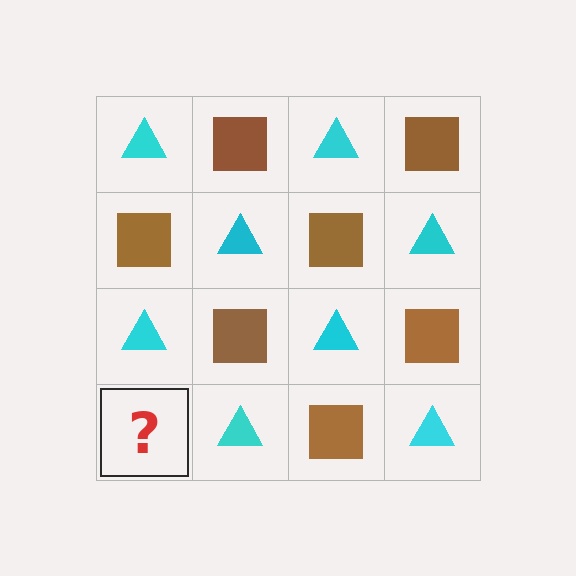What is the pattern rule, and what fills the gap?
The rule is that it alternates cyan triangle and brown square in a checkerboard pattern. The gap should be filled with a brown square.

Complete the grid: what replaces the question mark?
The question mark should be replaced with a brown square.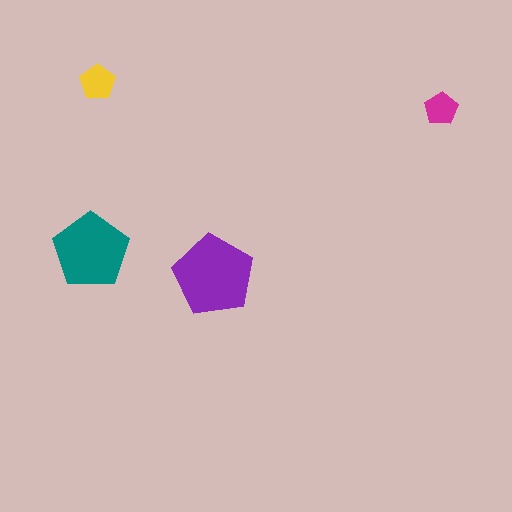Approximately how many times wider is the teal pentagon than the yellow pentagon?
About 2 times wider.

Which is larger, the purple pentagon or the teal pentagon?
The purple one.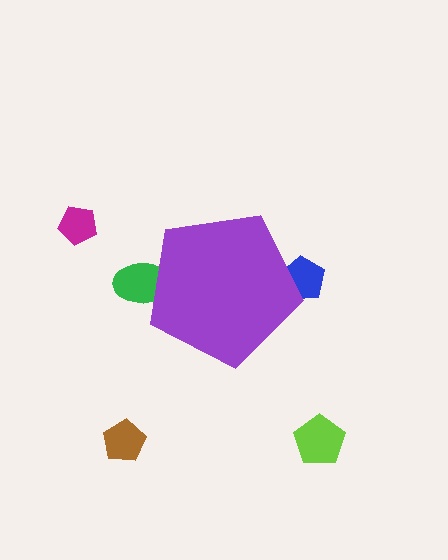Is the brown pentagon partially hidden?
No, the brown pentagon is fully visible.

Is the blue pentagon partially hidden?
Yes, the blue pentagon is partially hidden behind the purple pentagon.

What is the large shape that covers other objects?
A purple pentagon.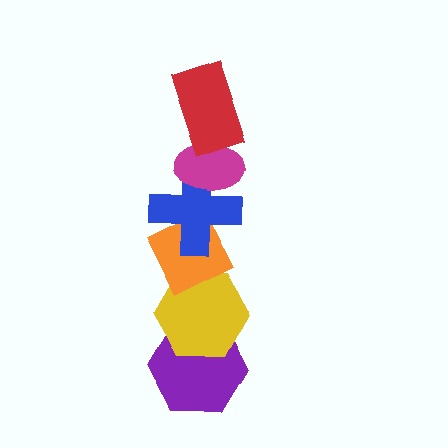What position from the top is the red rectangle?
The red rectangle is 1st from the top.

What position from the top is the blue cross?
The blue cross is 3rd from the top.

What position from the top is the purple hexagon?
The purple hexagon is 6th from the top.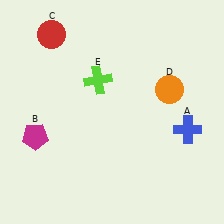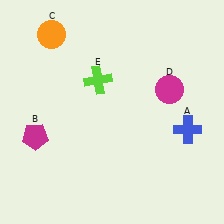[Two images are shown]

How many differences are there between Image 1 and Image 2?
There are 2 differences between the two images.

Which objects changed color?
C changed from red to orange. D changed from orange to magenta.